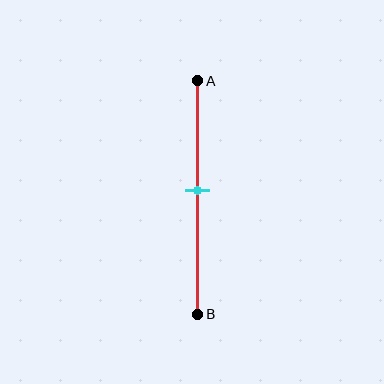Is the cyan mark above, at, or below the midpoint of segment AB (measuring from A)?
The cyan mark is approximately at the midpoint of segment AB.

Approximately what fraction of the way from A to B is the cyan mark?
The cyan mark is approximately 45% of the way from A to B.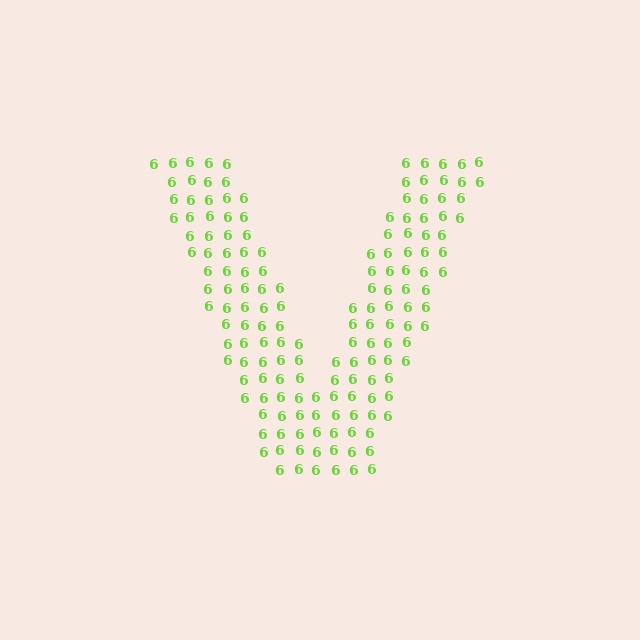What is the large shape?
The large shape is the letter V.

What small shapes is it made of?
It is made of small digit 6's.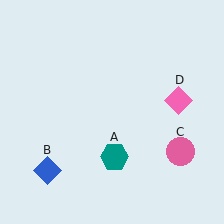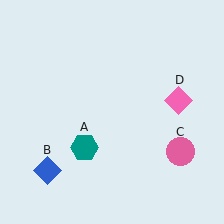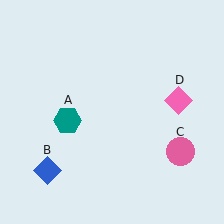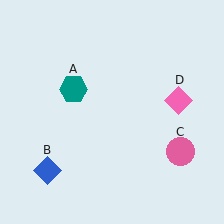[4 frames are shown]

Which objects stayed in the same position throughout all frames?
Blue diamond (object B) and pink circle (object C) and pink diamond (object D) remained stationary.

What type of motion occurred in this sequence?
The teal hexagon (object A) rotated clockwise around the center of the scene.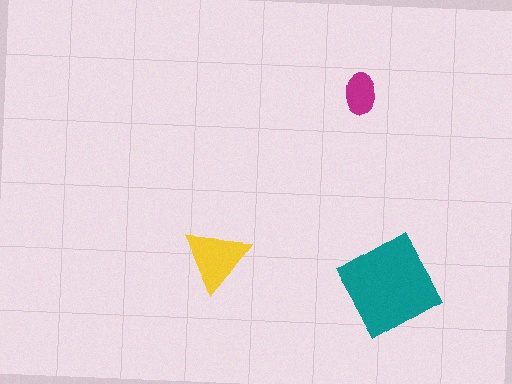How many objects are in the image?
There are 3 objects in the image.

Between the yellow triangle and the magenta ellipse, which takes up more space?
The yellow triangle.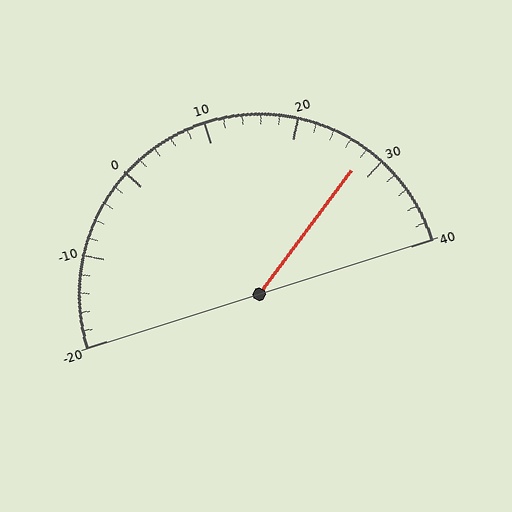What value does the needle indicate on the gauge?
The needle indicates approximately 28.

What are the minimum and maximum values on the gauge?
The gauge ranges from -20 to 40.